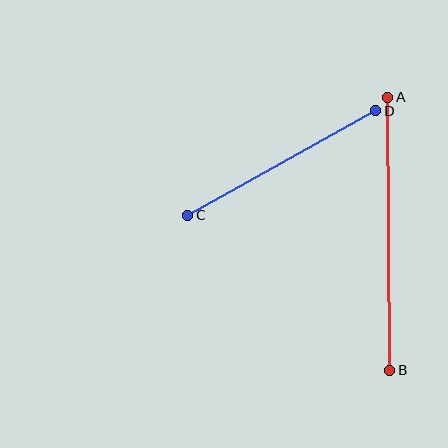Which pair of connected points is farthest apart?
Points A and B are farthest apart.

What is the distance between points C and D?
The distance is approximately 215 pixels.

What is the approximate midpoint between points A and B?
The midpoint is at approximately (389, 234) pixels.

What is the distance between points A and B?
The distance is approximately 273 pixels.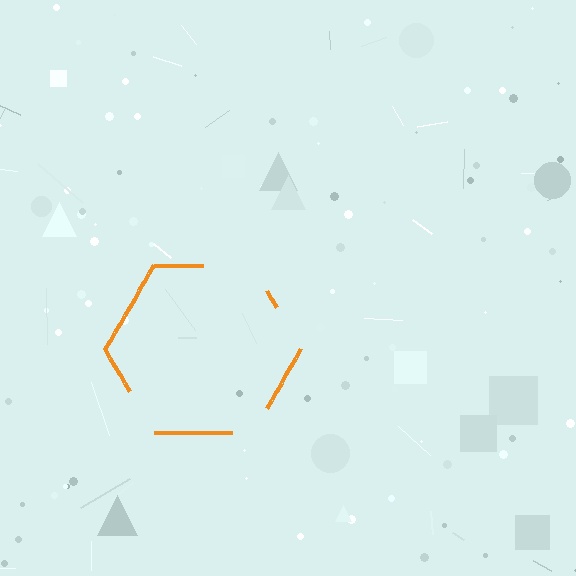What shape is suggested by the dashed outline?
The dashed outline suggests a hexagon.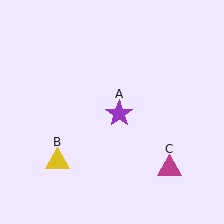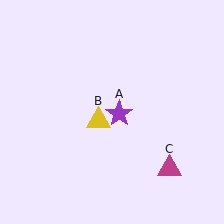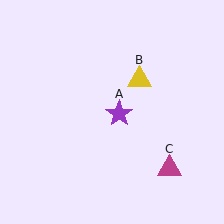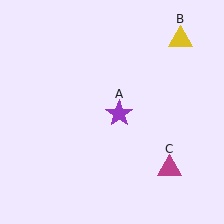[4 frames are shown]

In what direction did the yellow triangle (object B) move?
The yellow triangle (object B) moved up and to the right.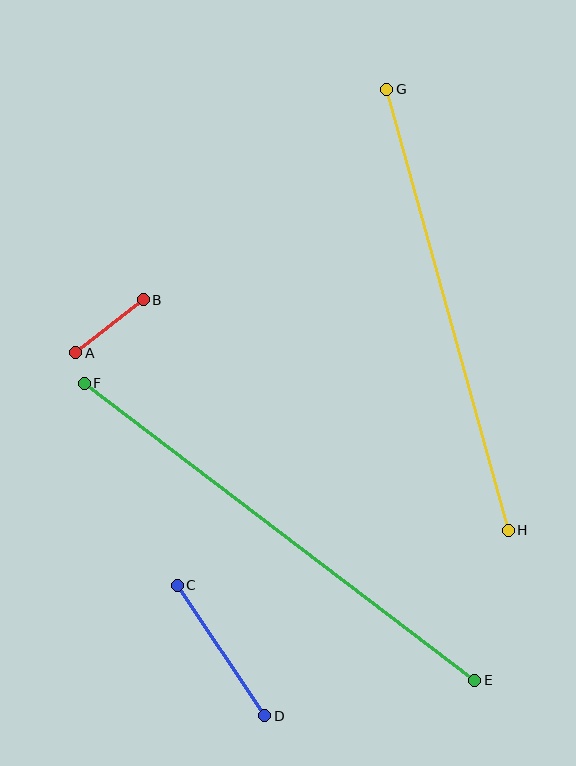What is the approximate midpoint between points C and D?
The midpoint is at approximately (221, 650) pixels.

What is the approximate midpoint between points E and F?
The midpoint is at approximately (280, 532) pixels.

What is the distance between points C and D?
The distance is approximately 157 pixels.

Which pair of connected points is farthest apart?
Points E and F are farthest apart.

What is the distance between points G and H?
The distance is approximately 457 pixels.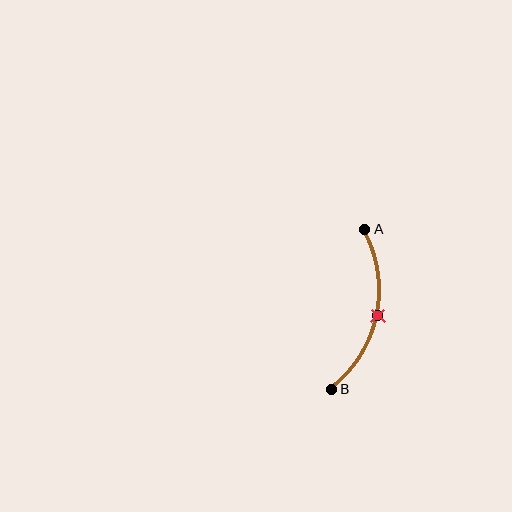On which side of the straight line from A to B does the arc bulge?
The arc bulges to the right of the straight line connecting A and B.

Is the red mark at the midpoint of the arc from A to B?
Yes. The red mark lies on the arc at equal arc-length from both A and B — it is the arc midpoint.